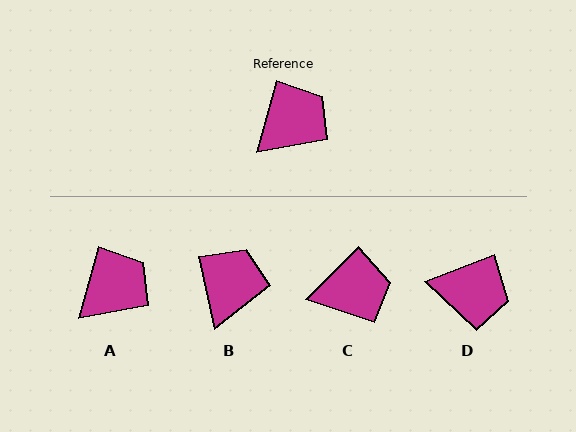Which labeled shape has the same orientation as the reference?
A.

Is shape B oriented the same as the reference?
No, it is off by about 28 degrees.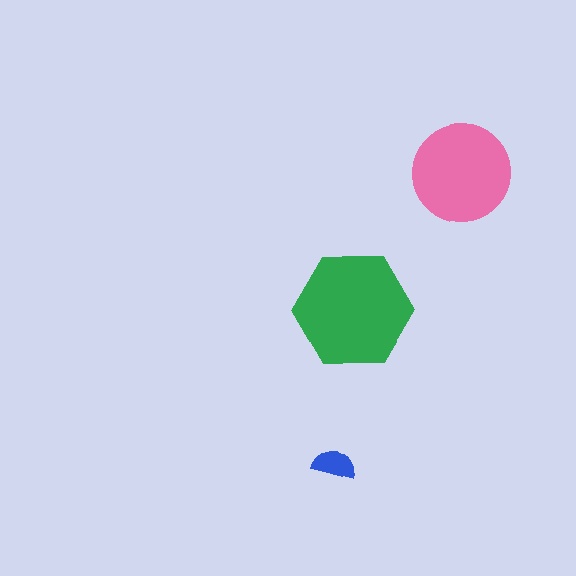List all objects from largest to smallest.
The green hexagon, the pink circle, the blue semicircle.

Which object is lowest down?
The blue semicircle is bottommost.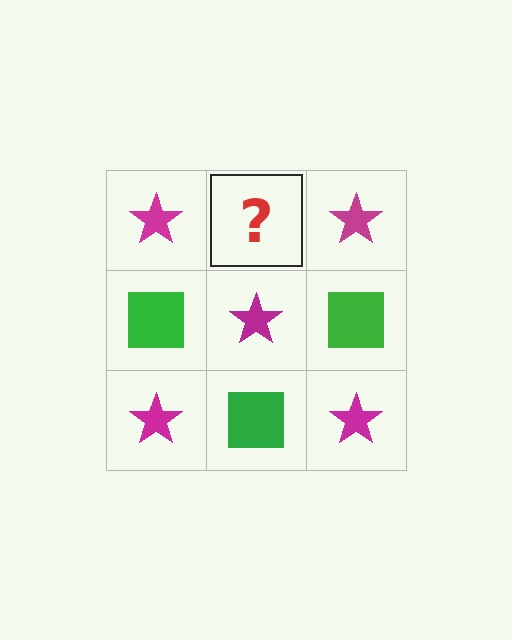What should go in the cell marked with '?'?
The missing cell should contain a green square.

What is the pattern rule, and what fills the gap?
The rule is that it alternates magenta star and green square in a checkerboard pattern. The gap should be filled with a green square.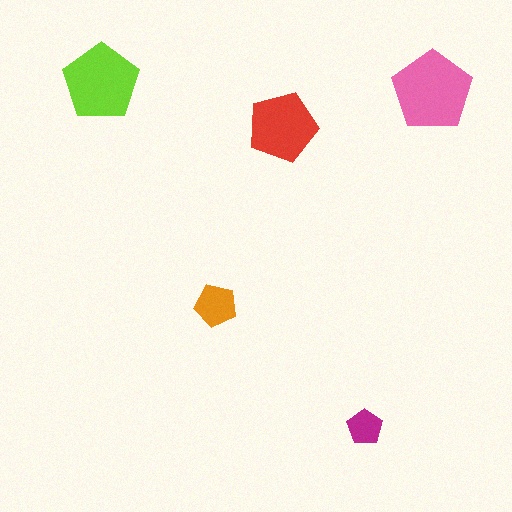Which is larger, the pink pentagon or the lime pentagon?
The pink one.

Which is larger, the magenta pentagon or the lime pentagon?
The lime one.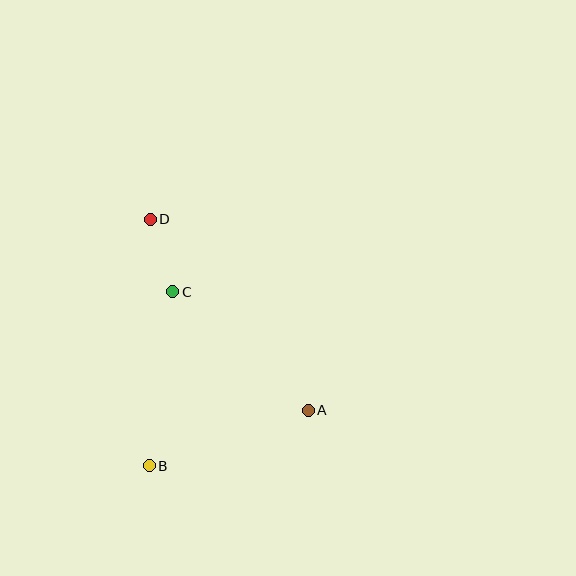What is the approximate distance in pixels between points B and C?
The distance between B and C is approximately 176 pixels.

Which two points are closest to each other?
Points C and D are closest to each other.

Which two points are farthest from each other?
Points A and D are farthest from each other.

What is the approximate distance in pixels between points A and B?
The distance between A and B is approximately 168 pixels.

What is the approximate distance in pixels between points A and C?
The distance between A and C is approximately 180 pixels.